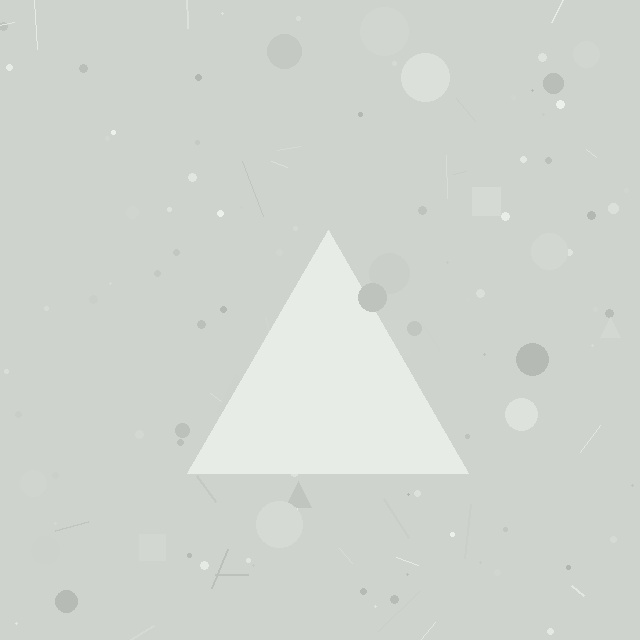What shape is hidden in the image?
A triangle is hidden in the image.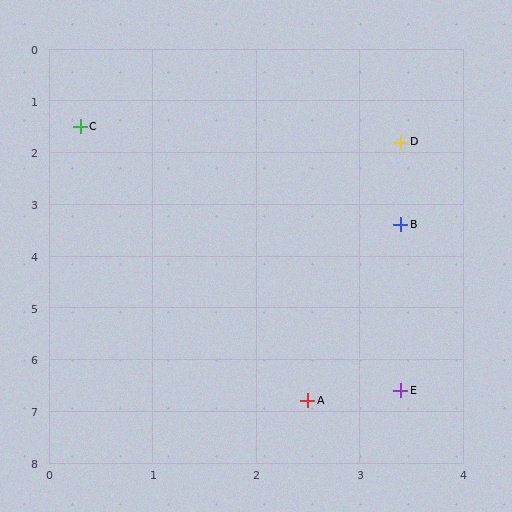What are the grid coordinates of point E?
Point E is at approximately (3.4, 6.6).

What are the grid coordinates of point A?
Point A is at approximately (2.5, 6.8).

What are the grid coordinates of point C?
Point C is at approximately (0.3, 1.5).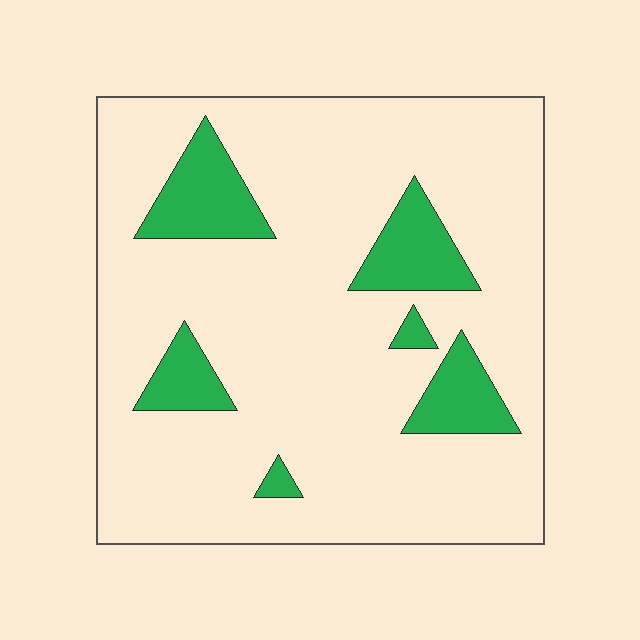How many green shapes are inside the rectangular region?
6.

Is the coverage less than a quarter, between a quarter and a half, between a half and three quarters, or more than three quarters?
Less than a quarter.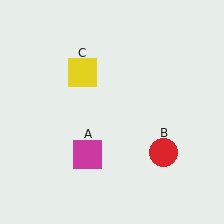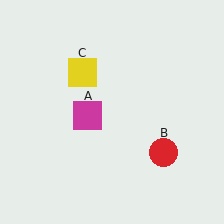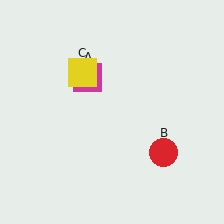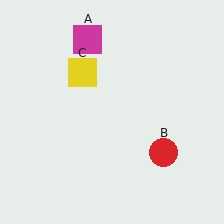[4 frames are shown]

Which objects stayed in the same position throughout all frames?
Red circle (object B) and yellow square (object C) remained stationary.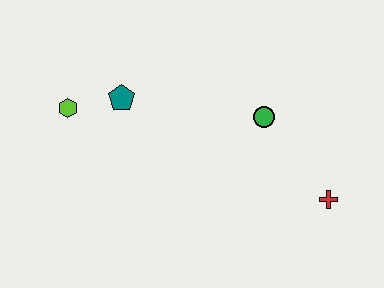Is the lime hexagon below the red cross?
No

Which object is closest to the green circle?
The red cross is closest to the green circle.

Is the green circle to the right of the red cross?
No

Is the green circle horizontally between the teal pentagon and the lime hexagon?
No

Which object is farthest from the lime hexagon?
The red cross is farthest from the lime hexagon.